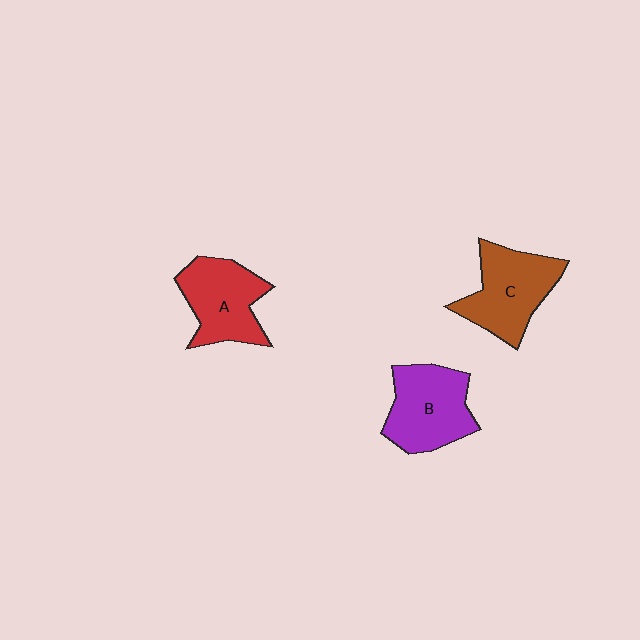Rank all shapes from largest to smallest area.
From largest to smallest: C (brown), B (purple), A (red).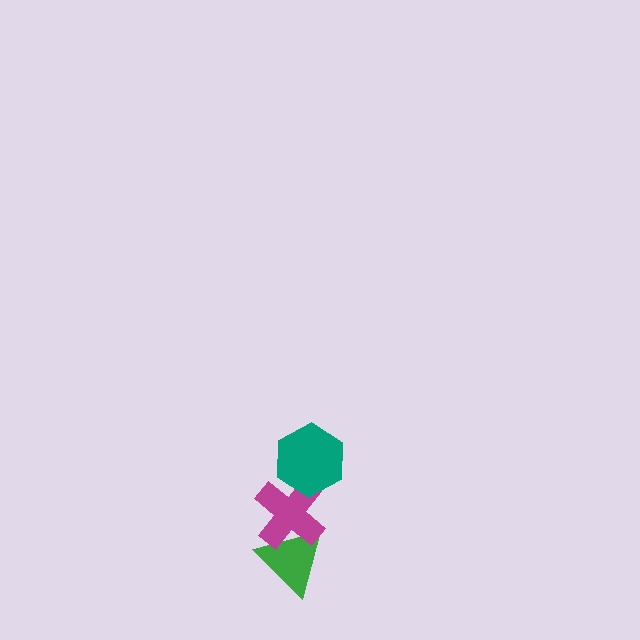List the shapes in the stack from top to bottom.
From top to bottom: the teal hexagon, the magenta cross, the green triangle.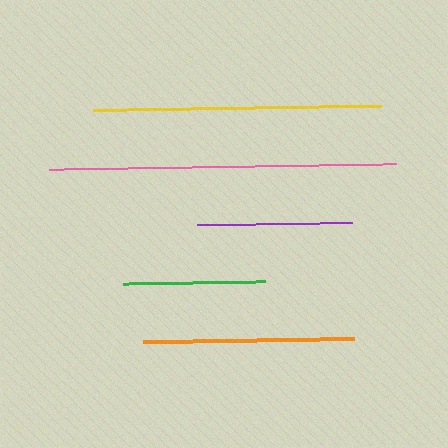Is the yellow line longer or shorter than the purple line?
The yellow line is longer than the purple line.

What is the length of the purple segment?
The purple segment is approximately 156 pixels long.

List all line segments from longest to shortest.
From longest to shortest: pink, yellow, orange, purple, green.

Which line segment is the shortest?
The green line is the shortest at approximately 142 pixels.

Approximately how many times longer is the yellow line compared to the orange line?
The yellow line is approximately 1.4 times the length of the orange line.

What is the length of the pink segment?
The pink segment is approximately 348 pixels long.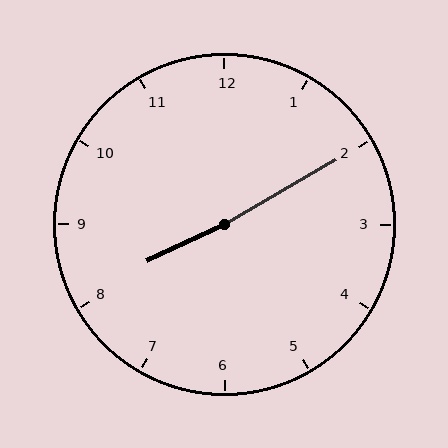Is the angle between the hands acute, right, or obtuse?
It is obtuse.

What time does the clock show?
8:10.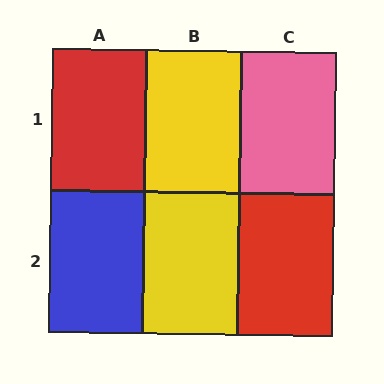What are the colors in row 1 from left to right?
Red, yellow, pink.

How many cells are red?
2 cells are red.